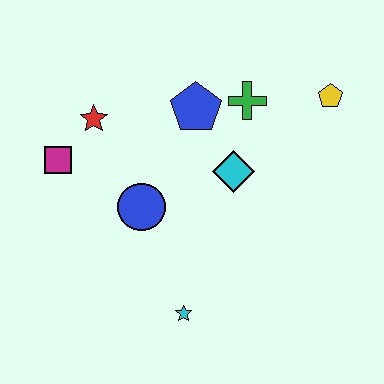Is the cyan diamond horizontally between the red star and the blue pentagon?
No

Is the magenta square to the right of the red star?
No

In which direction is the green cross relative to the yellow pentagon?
The green cross is to the left of the yellow pentagon.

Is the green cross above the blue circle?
Yes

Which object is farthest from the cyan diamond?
The magenta square is farthest from the cyan diamond.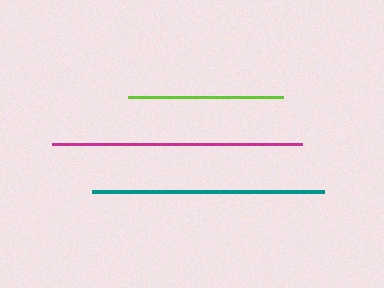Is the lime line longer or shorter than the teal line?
The teal line is longer than the lime line.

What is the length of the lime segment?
The lime segment is approximately 155 pixels long.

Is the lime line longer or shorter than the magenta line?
The magenta line is longer than the lime line.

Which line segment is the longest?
The magenta line is the longest at approximately 250 pixels.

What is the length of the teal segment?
The teal segment is approximately 232 pixels long.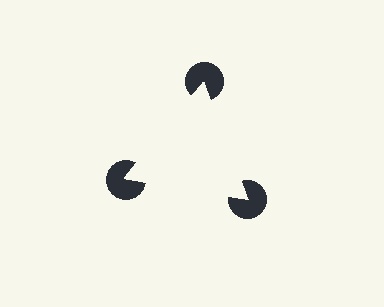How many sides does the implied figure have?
3 sides.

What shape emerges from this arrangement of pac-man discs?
An illusory triangle — its edges are inferred from the aligned wedge cuts in the pac-man discs, not physically drawn.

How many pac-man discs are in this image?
There are 3 — one at each vertex of the illusory triangle.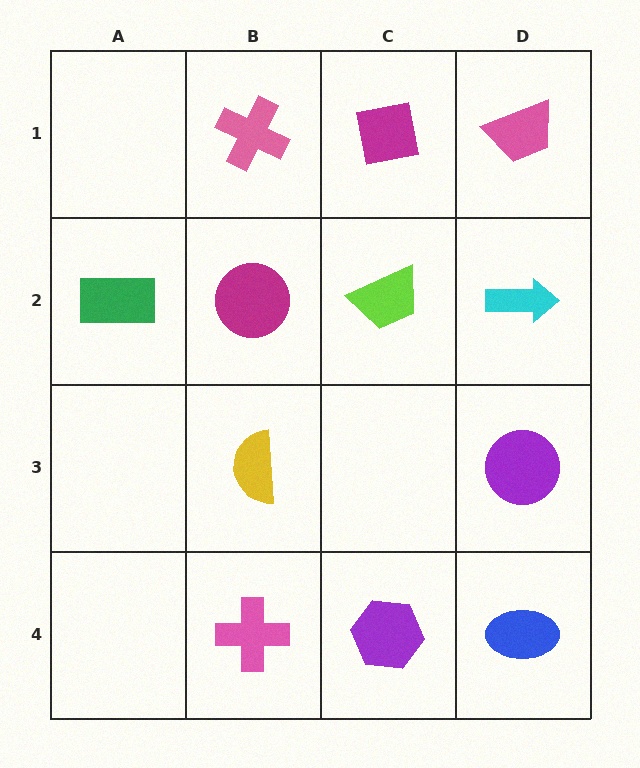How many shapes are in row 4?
3 shapes.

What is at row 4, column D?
A blue ellipse.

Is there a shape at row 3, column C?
No, that cell is empty.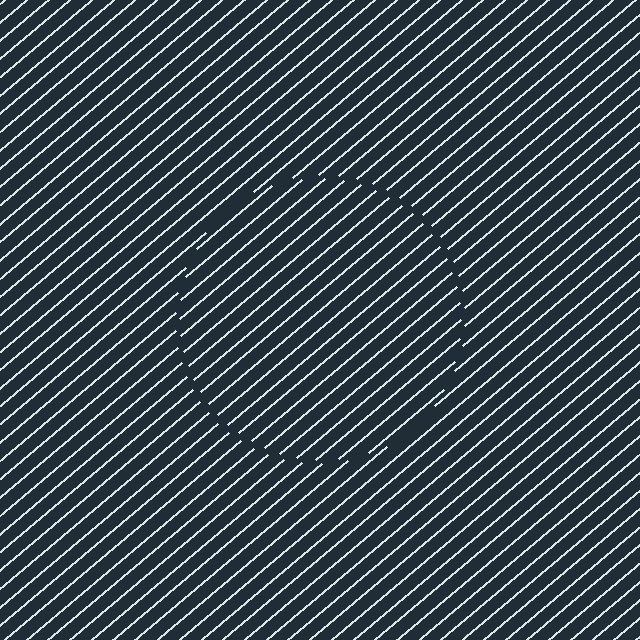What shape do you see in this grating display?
An illusory circle. The interior of the shape contains the same grating, shifted by half a period — the contour is defined by the phase discontinuity where line-ends from the inner and outer gratings abut.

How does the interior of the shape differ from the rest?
The interior of the shape contains the same grating, shifted by half a period — the contour is defined by the phase discontinuity where line-ends from the inner and outer gratings abut.